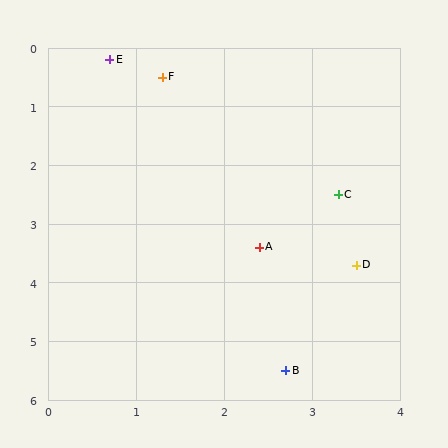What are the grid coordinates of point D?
Point D is at approximately (3.5, 3.7).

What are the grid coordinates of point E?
Point E is at approximately (0.7, 0.2).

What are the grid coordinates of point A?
Point A is at approximately (2.4, 3.4).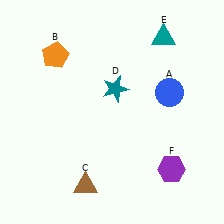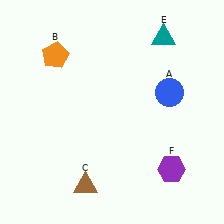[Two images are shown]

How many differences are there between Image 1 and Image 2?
There is 1 difference between the two images.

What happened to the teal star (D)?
The teal star (D) was removed in Image 2. It was in the top-right area of Image 1.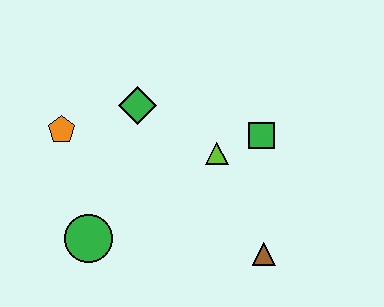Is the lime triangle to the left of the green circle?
No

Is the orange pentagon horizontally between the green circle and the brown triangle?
No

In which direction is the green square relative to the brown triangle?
The green square is above the brown triangle.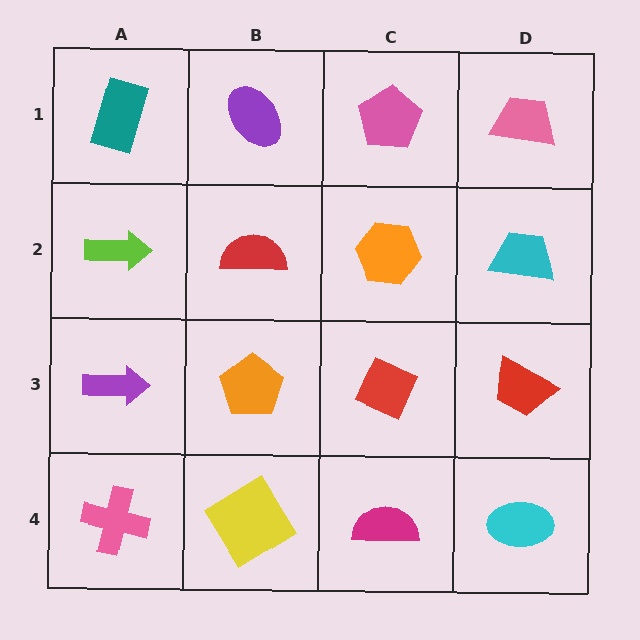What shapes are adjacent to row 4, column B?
An orange pentagon (row 3, column B), a pink cross (row 4, column A), a magenta semicircle (row 4, column C).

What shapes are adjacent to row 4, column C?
A red diamond (row 3, column C), a yellow diamond (row 4, column B), a cyan ellipse (row 4, column D).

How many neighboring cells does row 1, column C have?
3.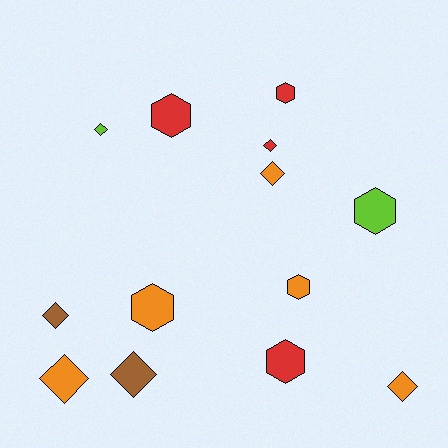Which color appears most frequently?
Orange, with 5 objects.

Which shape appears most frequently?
Diamond, with 7 objects.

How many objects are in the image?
There are 13 objects.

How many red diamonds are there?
There is 1 red diamond.